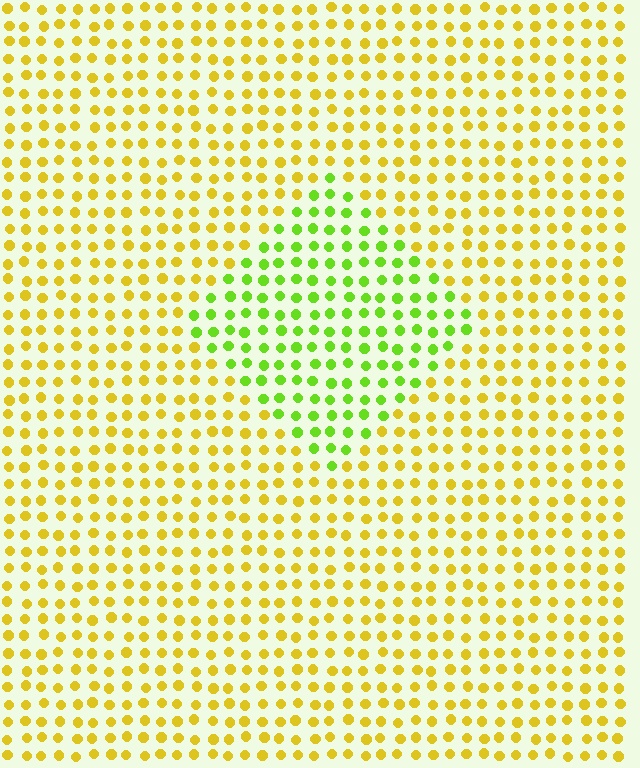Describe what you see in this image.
The image is filled with small yellow elements in a uniform arrangement. A diamond-shaped region is visible where the elements are tinted to a slightly different hue, forming a subtle color boundary.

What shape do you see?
I see a diamond.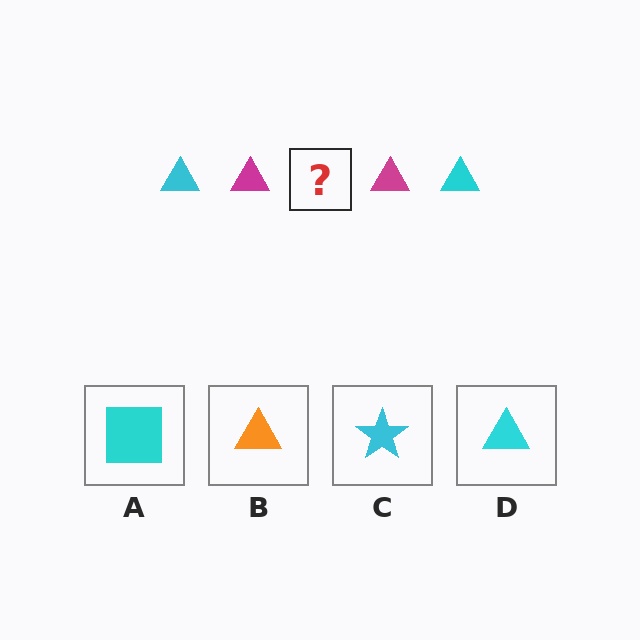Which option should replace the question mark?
Option D.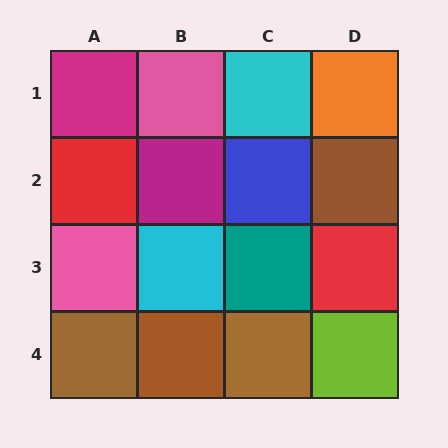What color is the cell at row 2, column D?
Brown.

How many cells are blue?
1 cell is blue.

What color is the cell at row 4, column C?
Brown.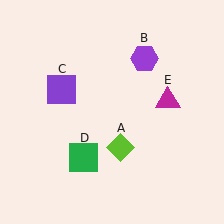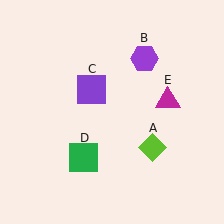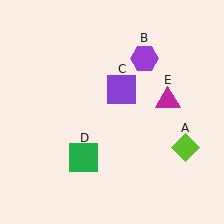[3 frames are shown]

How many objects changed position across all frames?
2 objects changed position: lime diamond (object A), purple square (object C).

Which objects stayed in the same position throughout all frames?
Purple hexagon (object B) and green square (object D) and magenta triangle (object E) remained stationary.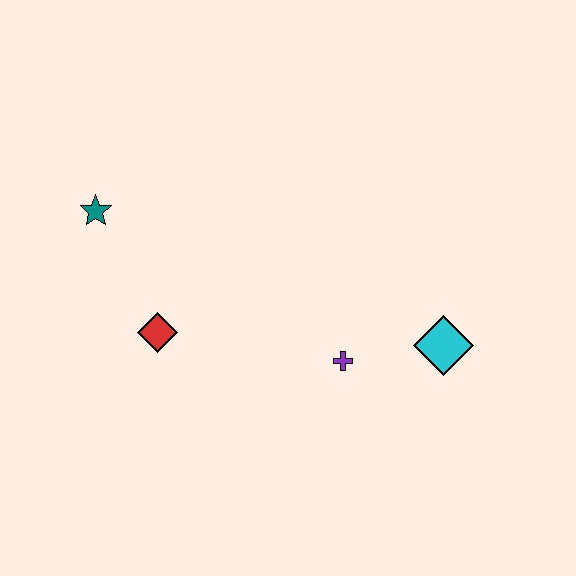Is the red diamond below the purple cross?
No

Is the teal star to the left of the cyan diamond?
Yes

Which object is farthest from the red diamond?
The cyan diamond is farthest from the red diamond.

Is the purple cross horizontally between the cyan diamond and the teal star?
Yes